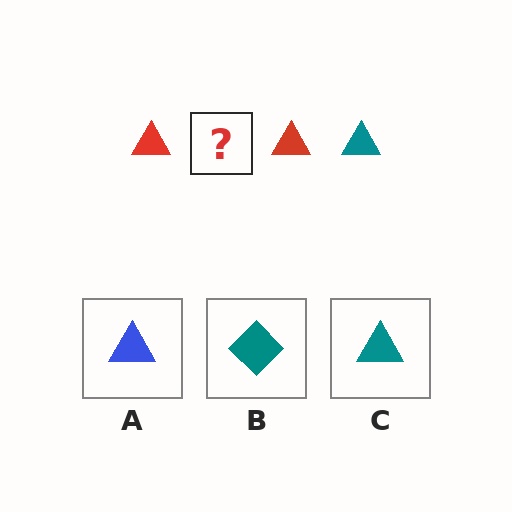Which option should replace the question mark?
Option C.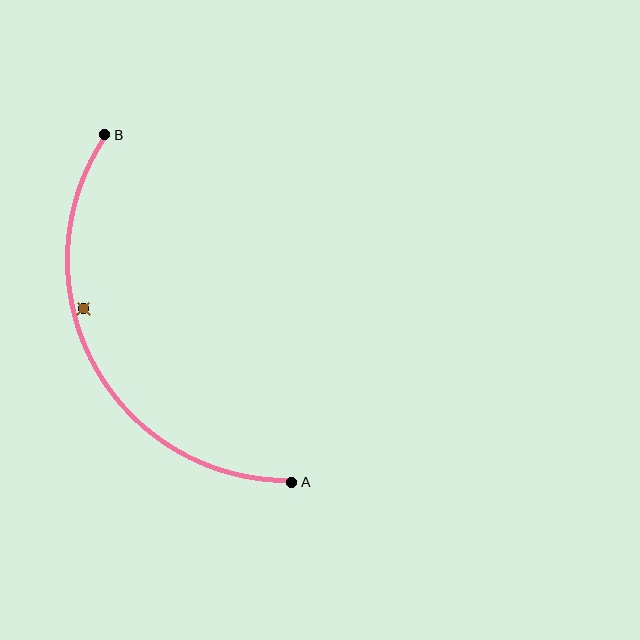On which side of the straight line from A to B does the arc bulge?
The arc bulges to the left of the straight line connecting A and B.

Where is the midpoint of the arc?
The arc midpoint is the point on the curve farthest from the straight line joining A and B. It sits to the left of that line.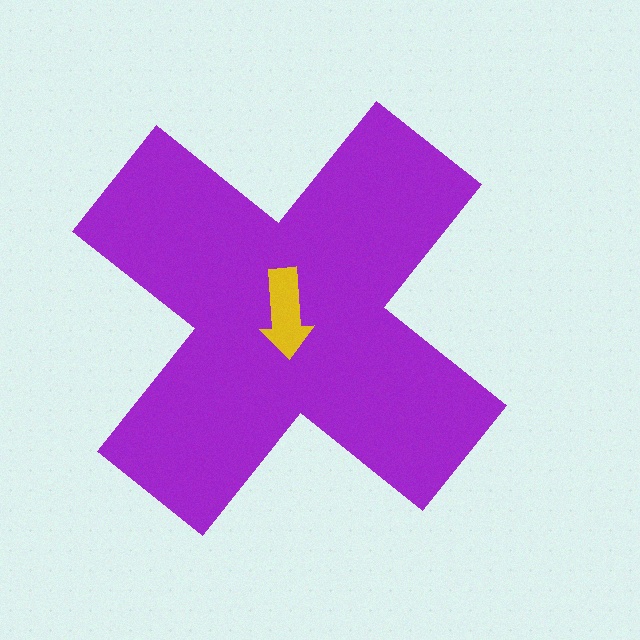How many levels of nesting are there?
2.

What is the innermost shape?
The yellow arrow.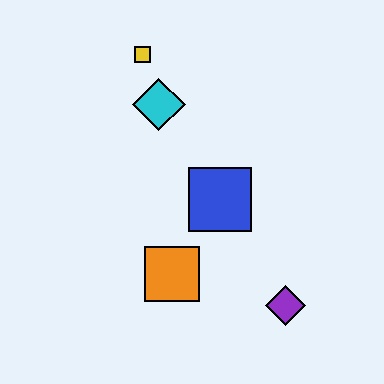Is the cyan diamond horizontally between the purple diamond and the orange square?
No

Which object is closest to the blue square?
The orange square is closest to the blue square.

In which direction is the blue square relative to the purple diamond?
The blue square is above the purple diamond.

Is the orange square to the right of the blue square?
No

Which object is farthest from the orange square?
The yellow square is farthest from the orange square.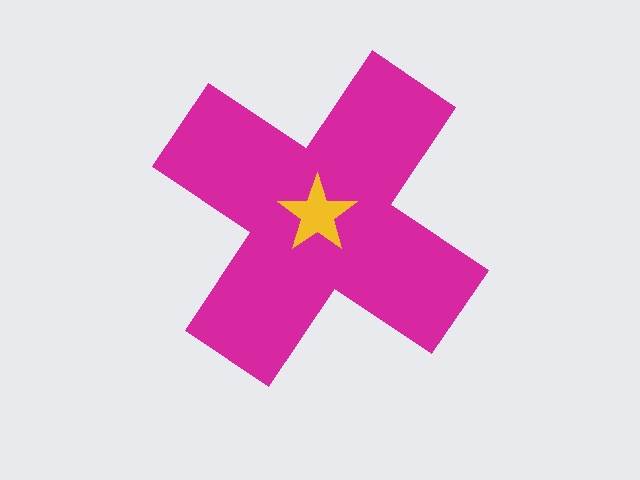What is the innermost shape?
The yellow star.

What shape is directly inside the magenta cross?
The yellow star.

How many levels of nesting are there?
2.